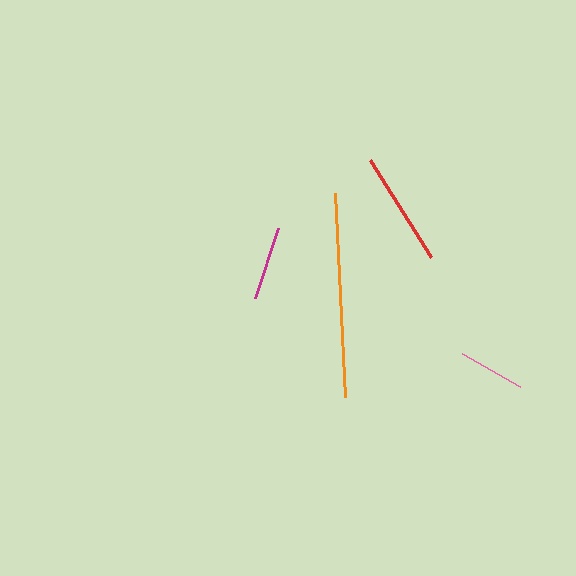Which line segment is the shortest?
The pink line is the shortest at approximately 67 pixels.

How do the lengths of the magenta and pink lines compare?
The magenta and pink lines are approximately the same length.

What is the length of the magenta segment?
The magenta segment is approximately 74 pixels long.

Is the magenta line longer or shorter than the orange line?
The orange line is longer than the magenta line.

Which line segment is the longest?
The orange line is the longest at approximately 204 pixels.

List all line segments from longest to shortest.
From longest to shortest: orange, red, magenta, pink.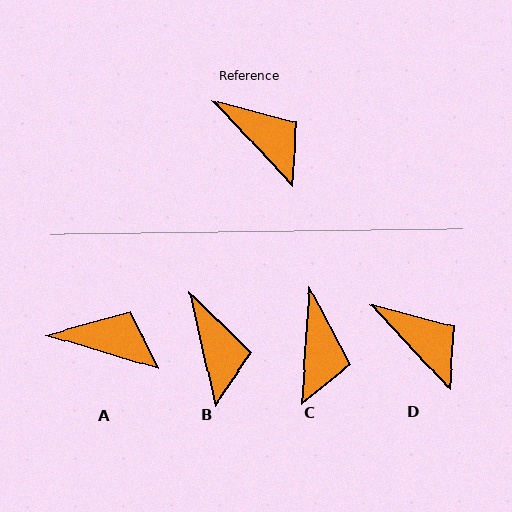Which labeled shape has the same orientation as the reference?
D.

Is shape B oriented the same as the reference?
No, it is off by about 30 degrees.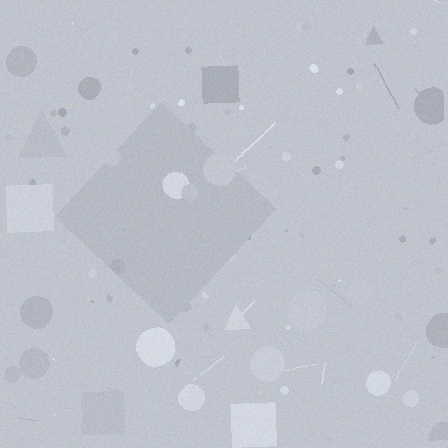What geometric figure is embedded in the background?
A diamond is embedded in the background.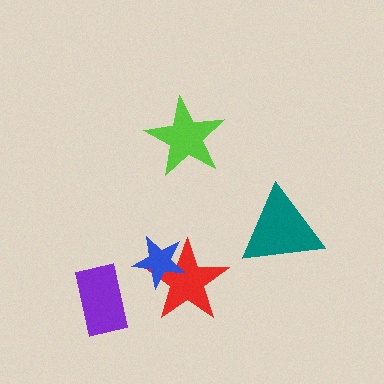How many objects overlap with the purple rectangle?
0 objects overlap with the purple rectangle.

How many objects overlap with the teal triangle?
0 objects overlap with the teal triangle.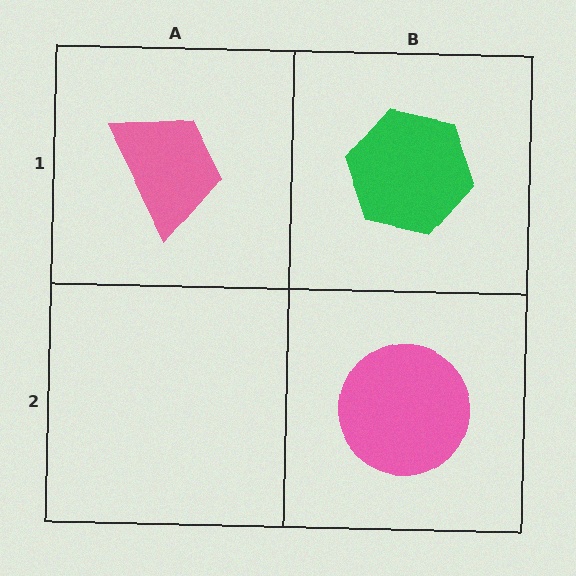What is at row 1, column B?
A green hexagon.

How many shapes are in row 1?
2 shapes.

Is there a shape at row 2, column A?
No, that cell is empty.